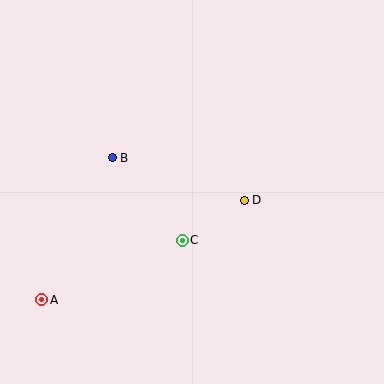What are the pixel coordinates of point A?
Point A is at (42, 300).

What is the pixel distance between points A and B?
The distance between A and B is 159 pixels.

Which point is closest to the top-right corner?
Point D is closest to the top-right corner.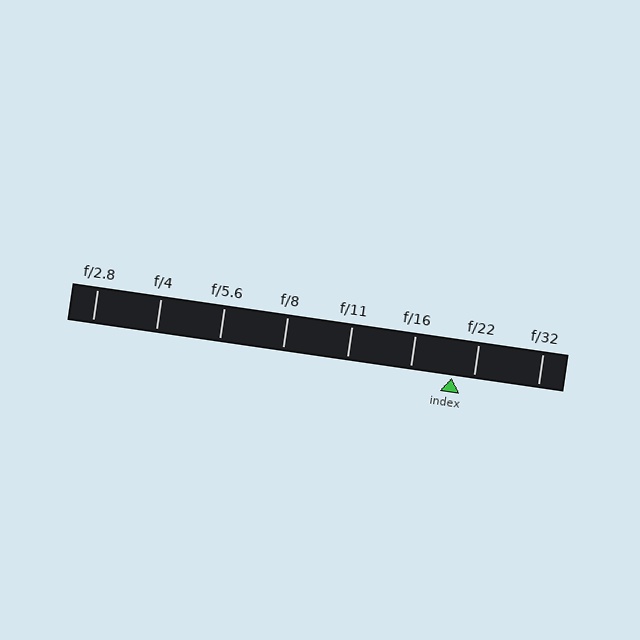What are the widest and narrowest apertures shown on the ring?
The widest aperture shown is f/2.8 and the narrowest is f/32.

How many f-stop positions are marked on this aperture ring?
There are 8 f-stop positions marked.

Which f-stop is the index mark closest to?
The index mark is closest to f/22.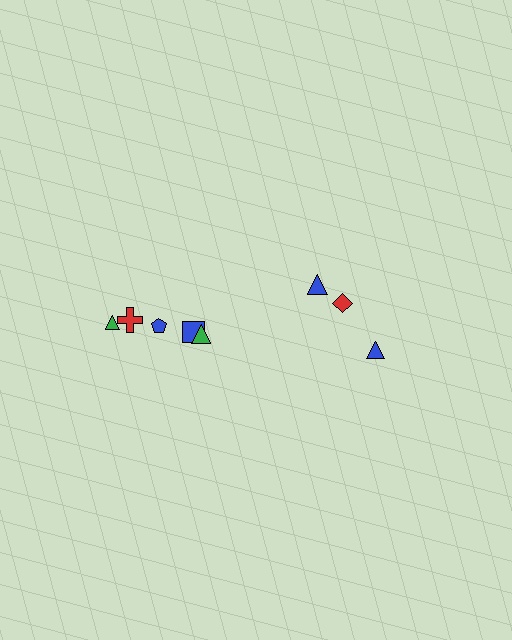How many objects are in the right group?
There are 3 objects.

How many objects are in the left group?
There are 5 objects.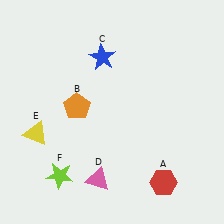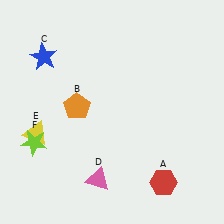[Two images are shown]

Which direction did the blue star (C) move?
The blue star (C) moved left.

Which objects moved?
The objects that moved are: the blue star (C), the lime star (F).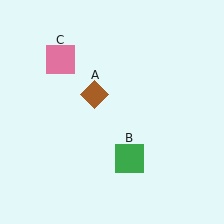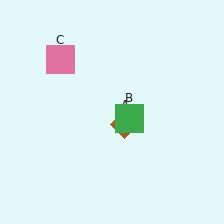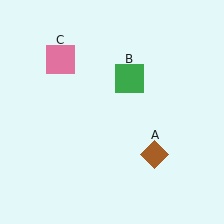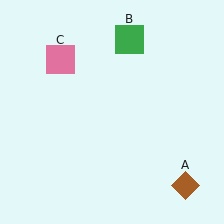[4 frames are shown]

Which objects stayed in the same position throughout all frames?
Pink square (object C) remained stationary.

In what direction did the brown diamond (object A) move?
The brown diamond (object A) moved down and to the right.